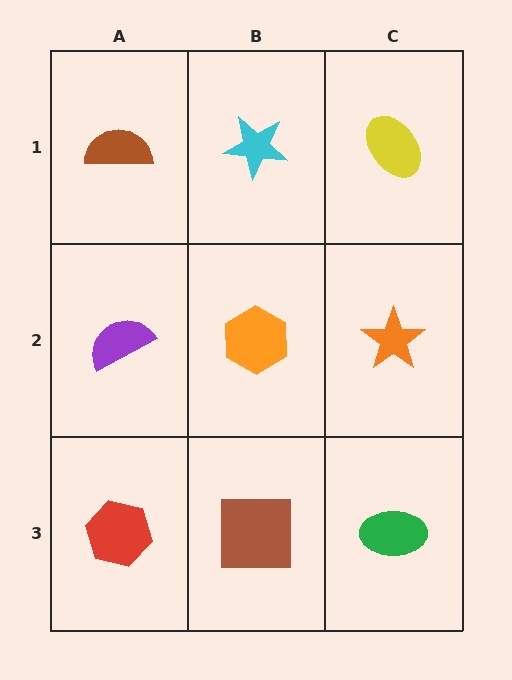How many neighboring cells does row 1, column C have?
2.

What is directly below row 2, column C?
A green ellipse.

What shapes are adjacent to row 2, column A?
A brown semicircle (row 1, column A), a red hexagon (row 3, column A), an orange hexagon (row 2, column B).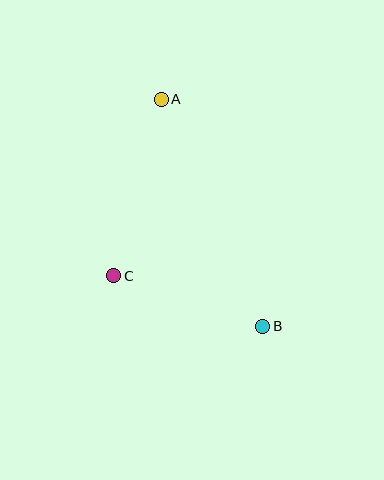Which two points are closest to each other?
Points B and C are closest to each other.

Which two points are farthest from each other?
Points A and B are farthest from each other.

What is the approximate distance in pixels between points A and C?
The distance between A and C is approximately 183 pixels.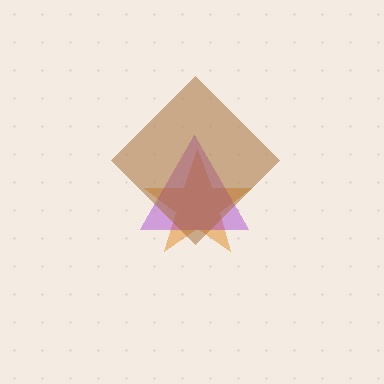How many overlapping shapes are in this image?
There are 3 overlapping shapes in the image.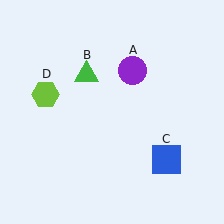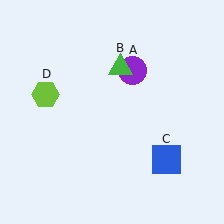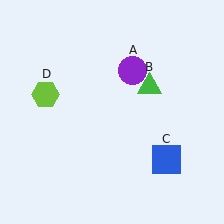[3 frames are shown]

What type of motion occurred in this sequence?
The green triangle (object B) rotated clockwise around the center of the scene.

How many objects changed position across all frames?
1 object changed position: green triangle (object B).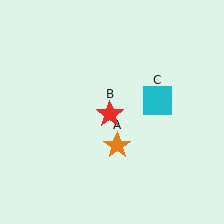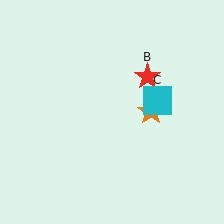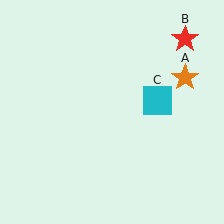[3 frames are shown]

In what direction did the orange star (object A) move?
The orange star (object A) moved up and to the right.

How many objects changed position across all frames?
2 objects changed position: orange star (object A), red star (object B).